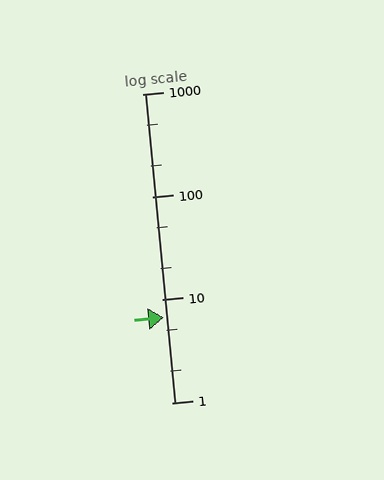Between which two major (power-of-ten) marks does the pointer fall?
The pointer is between 1 and 10.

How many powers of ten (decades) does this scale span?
The scale spans 3 decades, from 1 to 1000.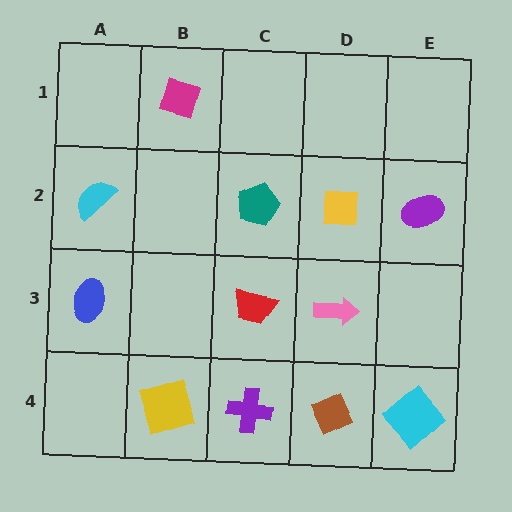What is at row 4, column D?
A brown diamond.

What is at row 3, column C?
A red trapezoid.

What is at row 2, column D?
A yellow square.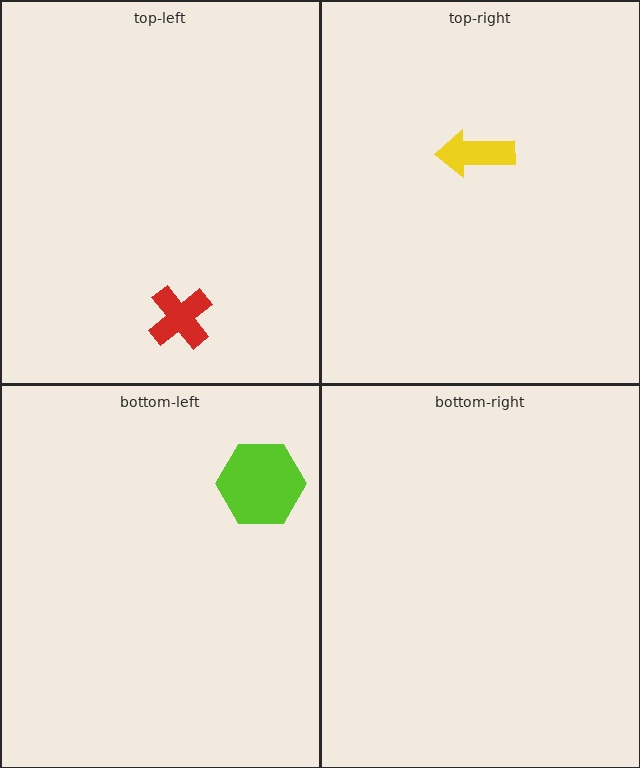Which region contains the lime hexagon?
The bottom-left region.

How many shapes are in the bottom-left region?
1.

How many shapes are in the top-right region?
1.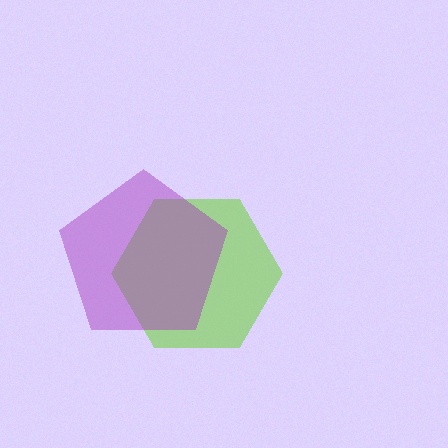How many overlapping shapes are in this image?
There are 2 overlapping shapes in the image.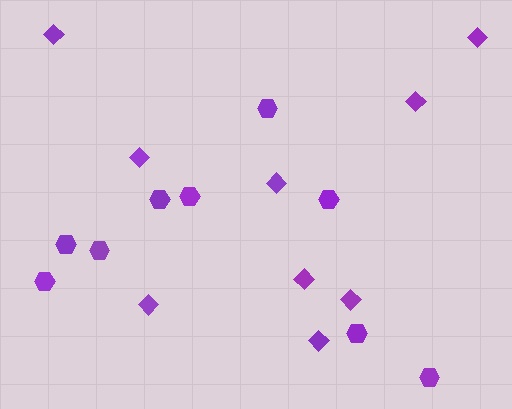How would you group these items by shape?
There are 2 groups: one group of diamonds (9) and one group of hexagons (9).